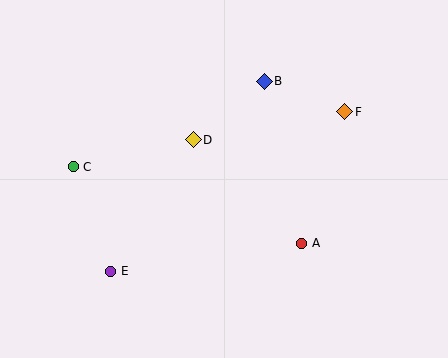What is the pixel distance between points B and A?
The distance between B and A is 166 pixels.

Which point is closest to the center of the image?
Point D at (193, 140) is closest to the center.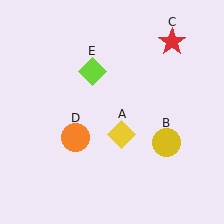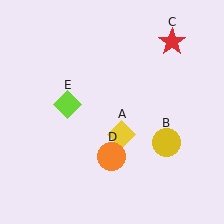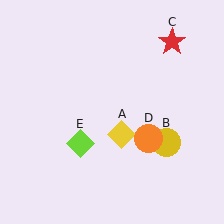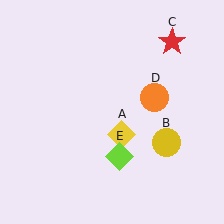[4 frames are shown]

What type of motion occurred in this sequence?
The orange circle (object D), lime diamond (object E) rotated counterclockwise around the center of the scene.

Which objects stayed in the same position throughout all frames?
Yellow diamond (object A) and yellow circle (object B) and red star (object C) remained stationary.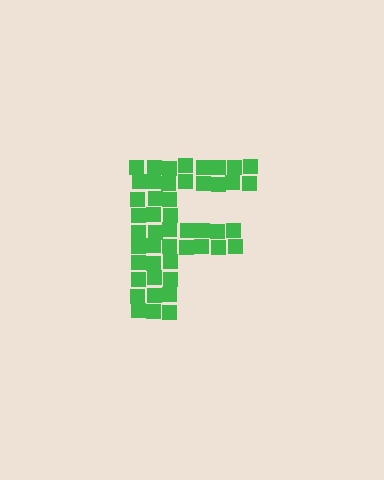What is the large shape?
The large shape is the letter F.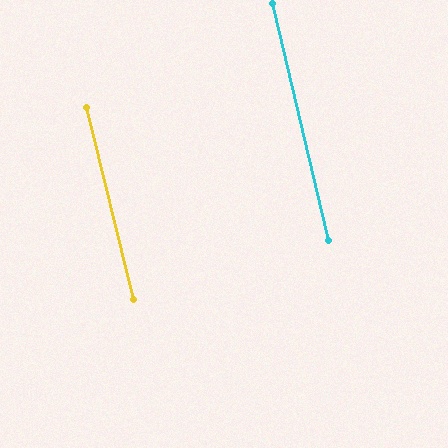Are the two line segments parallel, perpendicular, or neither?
Parallel — their directions differ by only 0.3°.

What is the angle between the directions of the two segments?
Approximately 0 degrees.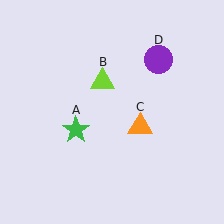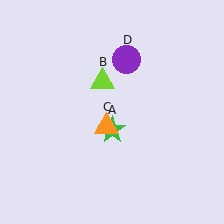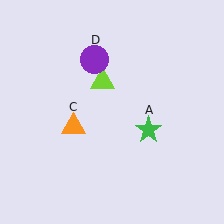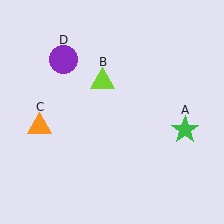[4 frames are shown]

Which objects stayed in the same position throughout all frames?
Lime triangle (object B) remained stationary.